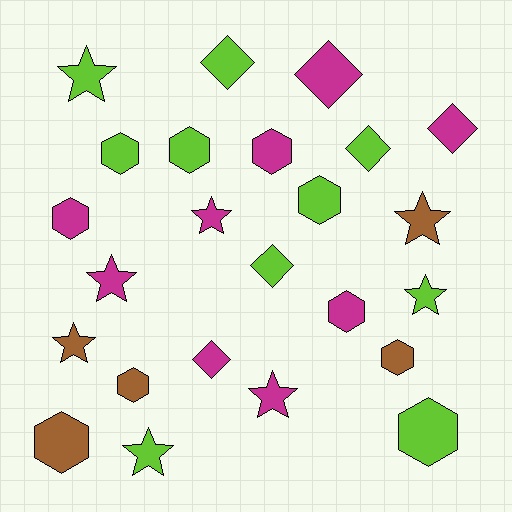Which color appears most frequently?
Lime, with 10 objects.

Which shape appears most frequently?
Hexagon, with 10 objects.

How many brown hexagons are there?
There are 3 brown hexagons.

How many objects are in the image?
There are 24 objects.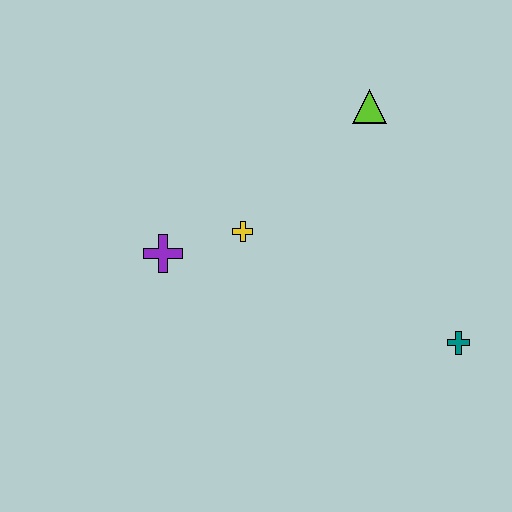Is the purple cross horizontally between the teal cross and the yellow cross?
No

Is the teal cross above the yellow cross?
No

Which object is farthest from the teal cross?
The purple cross is farthest from the teal cross.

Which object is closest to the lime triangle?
The yellow cross is closest to the lime triangle.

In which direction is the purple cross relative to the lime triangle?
The purple cross is to the left of the lime triangle.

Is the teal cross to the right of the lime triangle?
Yes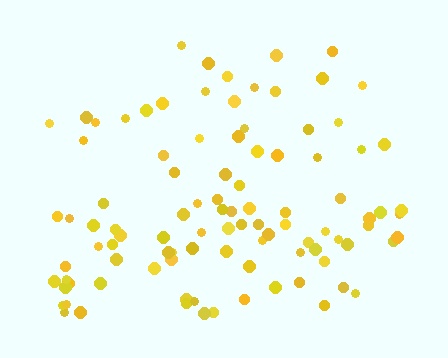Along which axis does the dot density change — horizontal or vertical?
Vertical.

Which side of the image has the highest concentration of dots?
The bottom.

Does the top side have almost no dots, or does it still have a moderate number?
Still a moderate number, just noticeably fewer than the bottom.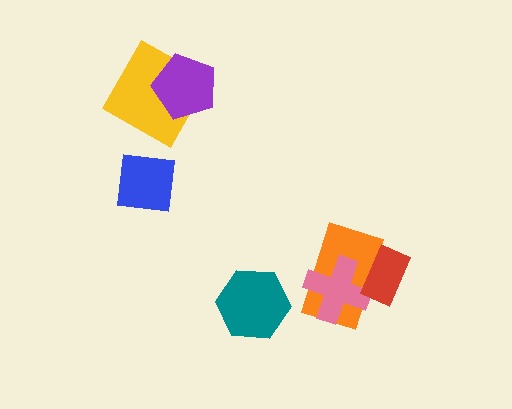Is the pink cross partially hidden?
Yes, it is partially covered by another shape.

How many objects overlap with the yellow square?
1 object overlaps with the yellow square.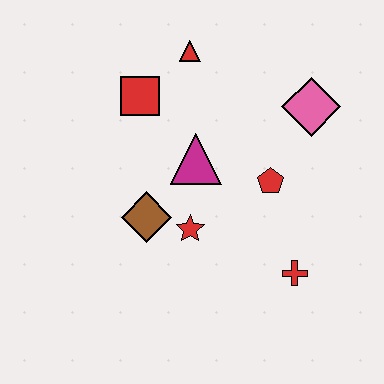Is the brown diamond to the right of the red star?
No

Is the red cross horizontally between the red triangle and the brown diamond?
No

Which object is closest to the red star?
The brown diamond is closest to the red star.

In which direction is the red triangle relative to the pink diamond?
The red triangle is to the left of the pink diamond.